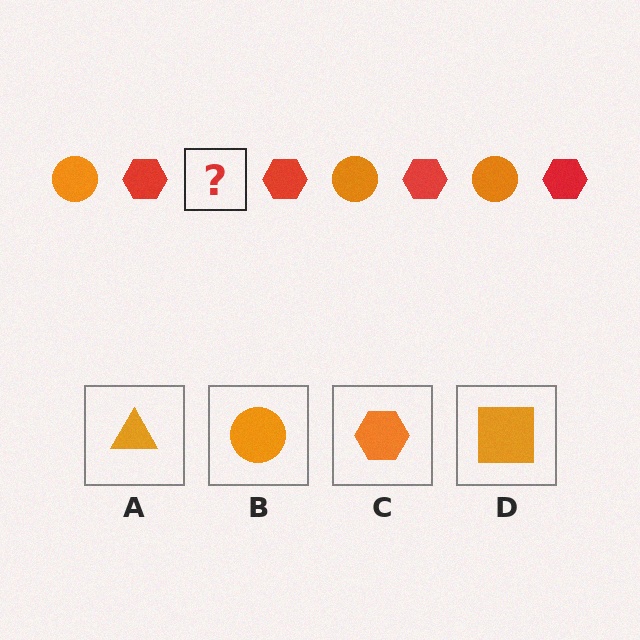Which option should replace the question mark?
Option B.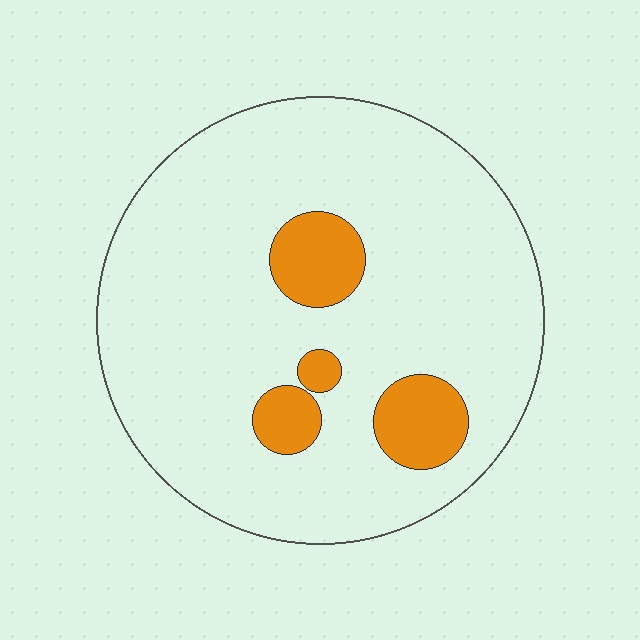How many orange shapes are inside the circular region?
4.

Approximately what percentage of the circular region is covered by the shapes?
Approximately 15%.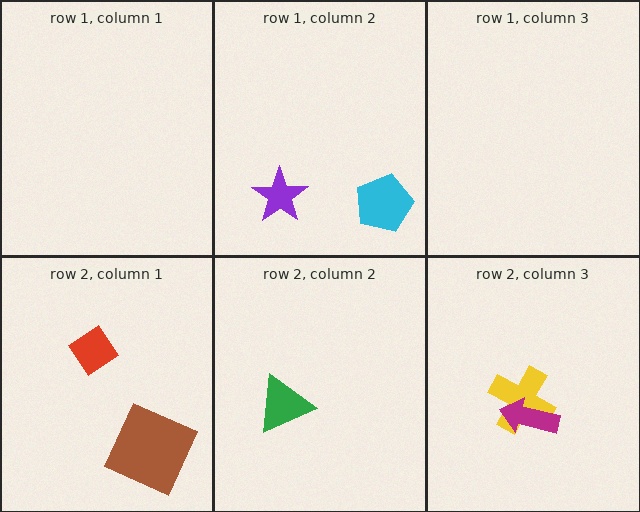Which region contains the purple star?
The row 1, column 2 region.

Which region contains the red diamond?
The row 2, column 1 region.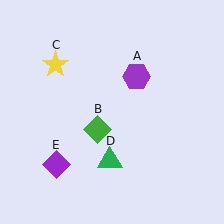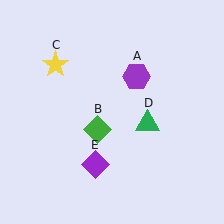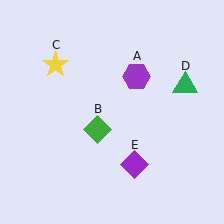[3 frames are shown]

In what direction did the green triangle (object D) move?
The green triangle (object D) moved up and to the right.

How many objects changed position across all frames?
2 objects changed position: green triangle (object D), purple diamond (object E).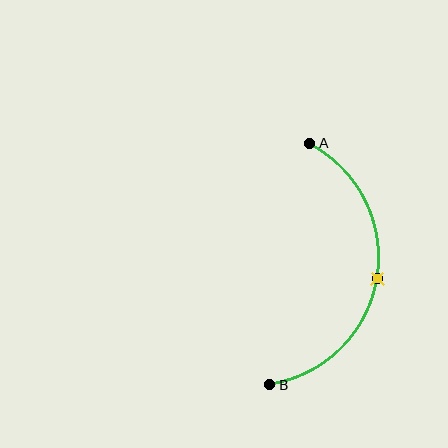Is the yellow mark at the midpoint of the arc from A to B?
Yes. The yellow mark lies on the arc at equal arc-length from both A and B — it is the arc midpoint.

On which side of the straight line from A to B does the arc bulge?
The arc bulges to the right of the straight line connecting A and B.